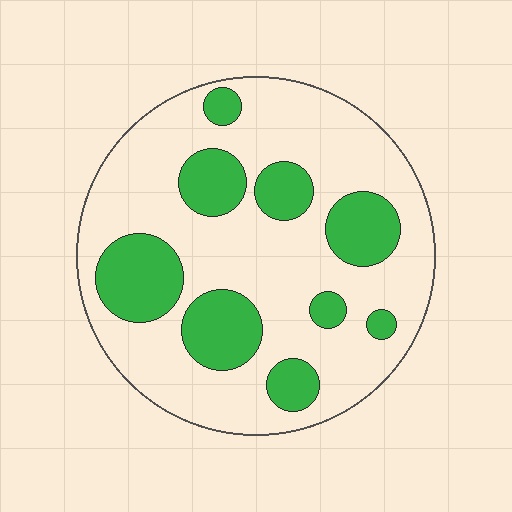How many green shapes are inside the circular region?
9.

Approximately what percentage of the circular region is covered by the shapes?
Approximately 25%.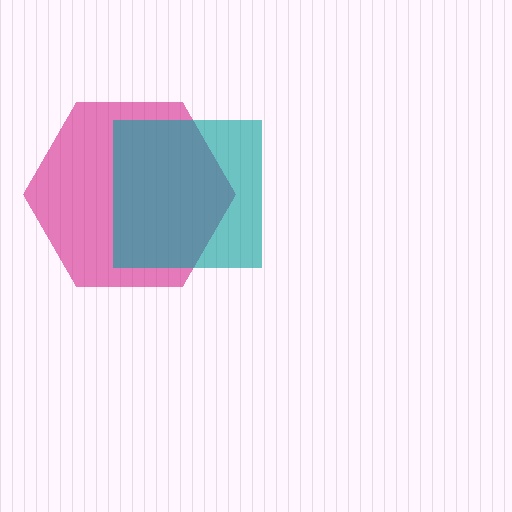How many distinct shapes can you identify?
There are 2 distinct shapes: a magenta hexagon, a teal square.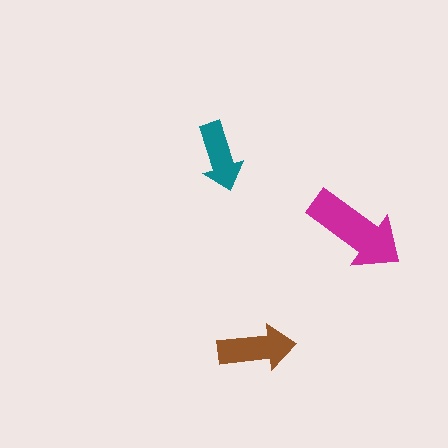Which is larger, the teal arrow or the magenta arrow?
The magenta one.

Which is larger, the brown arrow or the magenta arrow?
The magenta one.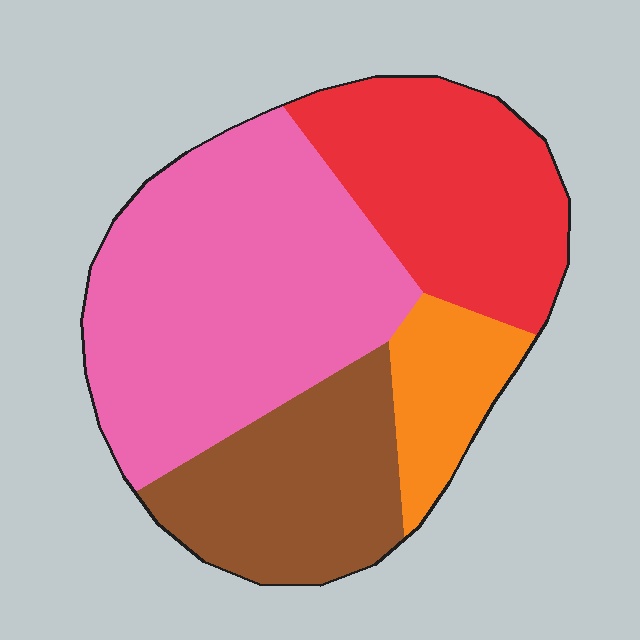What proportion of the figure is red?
Red takes up between a sixth and a third of the figure.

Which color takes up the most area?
Pink, at roughly 45%.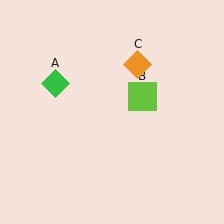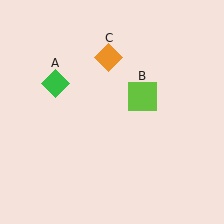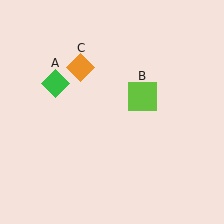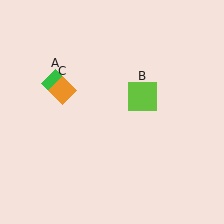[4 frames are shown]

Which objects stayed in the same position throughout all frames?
Green diamond (object A) and lime square (object B) remained stationary.